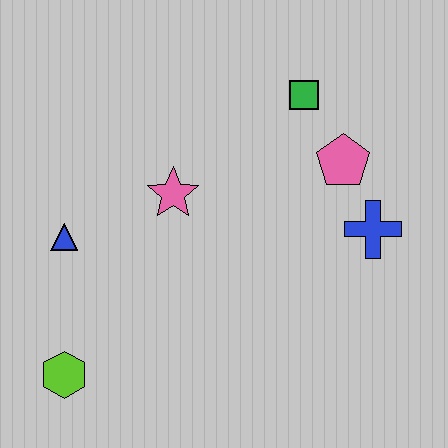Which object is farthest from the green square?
The lime hexagon is farthest from the green square.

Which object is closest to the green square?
The pink pentagon is closest to the green square.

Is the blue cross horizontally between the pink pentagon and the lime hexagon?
No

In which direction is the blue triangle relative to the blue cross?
The blue triangle is to the left of the blue cross.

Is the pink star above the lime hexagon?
Yes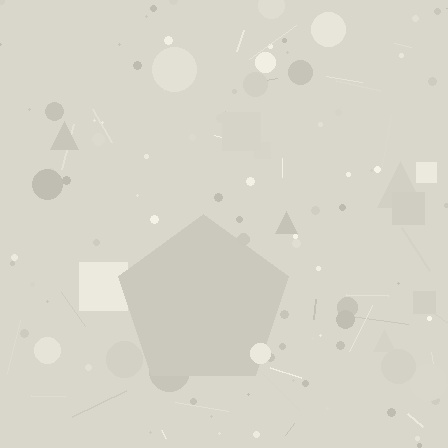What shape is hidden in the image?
A pentagon is hidden in the image.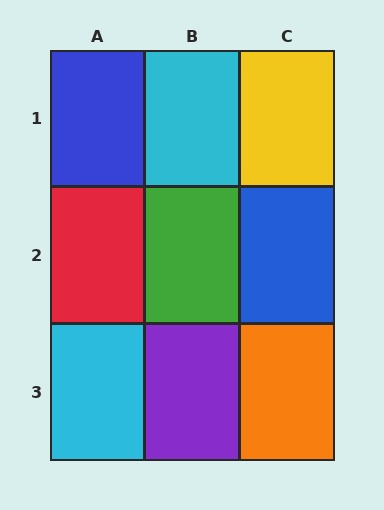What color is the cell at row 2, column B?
Green.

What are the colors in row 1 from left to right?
Blue, cyan, yellow.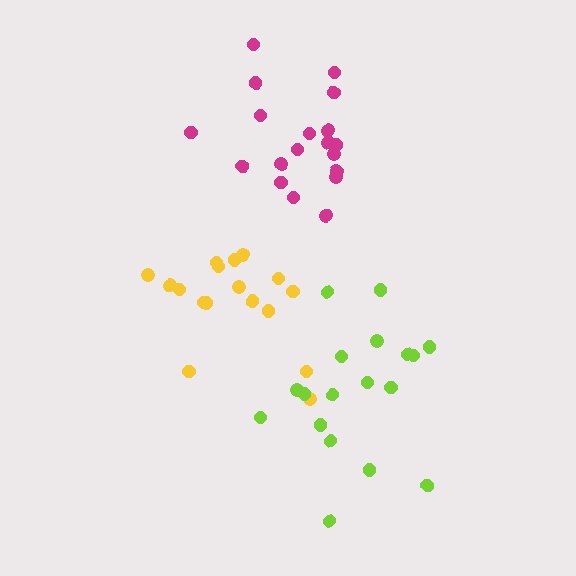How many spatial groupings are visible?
There are 3 spatial groupings.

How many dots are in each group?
Group 1: 17 dots, Group 2: 19 dots, Group 3: 18 dots (54 total).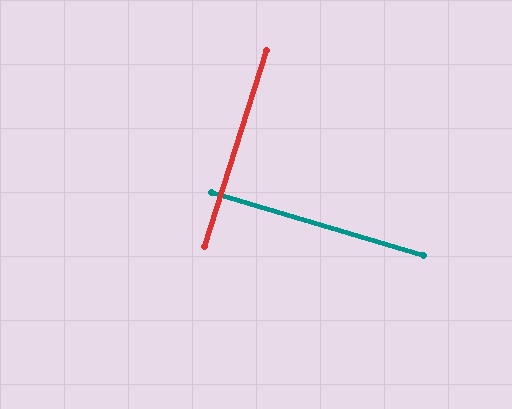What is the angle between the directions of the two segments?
Approximately 89 degrees.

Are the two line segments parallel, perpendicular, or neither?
Perpendicular — they meet at approximately 89°.